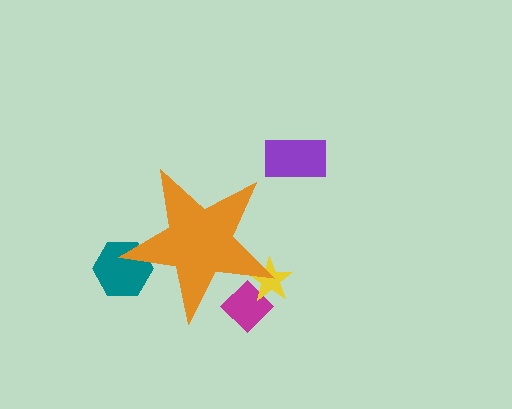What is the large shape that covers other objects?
An orange star.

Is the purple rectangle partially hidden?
No, the purple rectangle is fully visible.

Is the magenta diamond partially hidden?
Yes, the magenta diamond is partially hidden behind the orange star.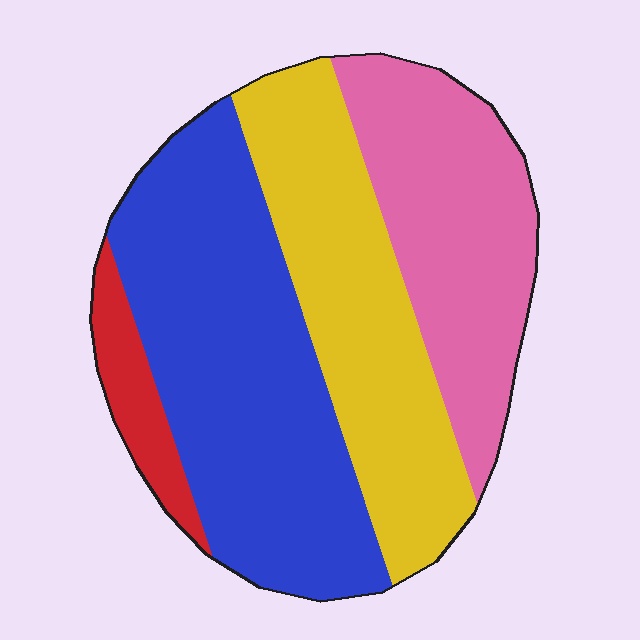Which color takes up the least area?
Red, at roughly 5%.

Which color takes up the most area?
Blue, at roughly 40%.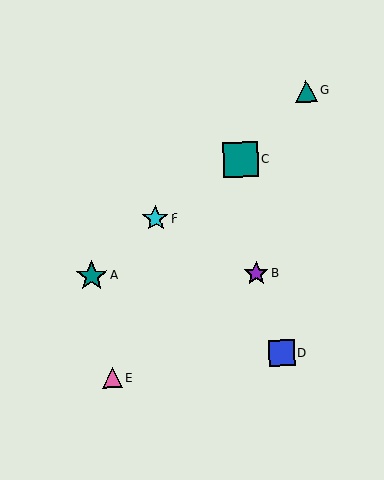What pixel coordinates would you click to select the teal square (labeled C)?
Click at (241, 159) to select the teal square C.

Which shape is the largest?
The teal square (labeled C) is the largest.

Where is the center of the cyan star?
The center of the cyan star is at (155, 219).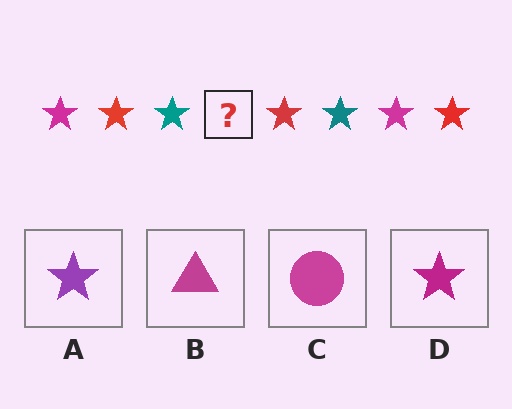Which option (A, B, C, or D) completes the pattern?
D.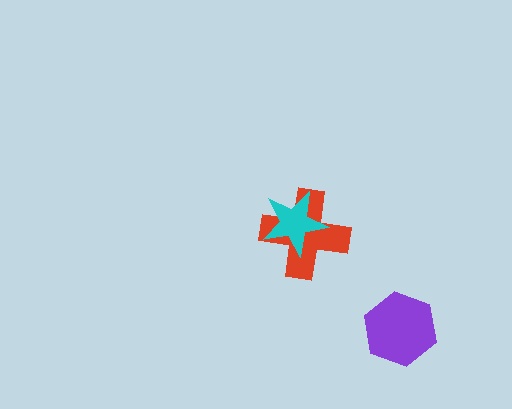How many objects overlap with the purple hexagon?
0 objects overlap with the purple hexagon.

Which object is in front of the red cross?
The cyan star is in front of the red cross.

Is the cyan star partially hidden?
No, no other shape covers it.